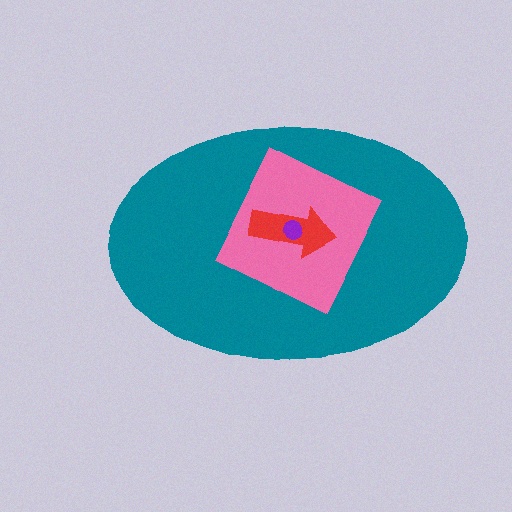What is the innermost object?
The purple circle.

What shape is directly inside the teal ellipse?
The pink diamond.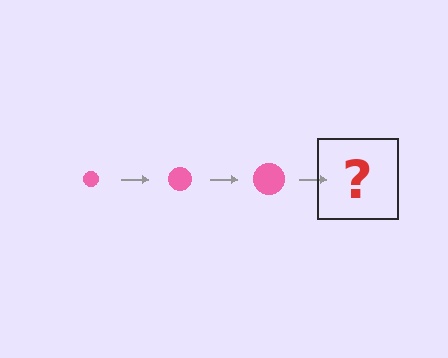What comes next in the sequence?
The next element should be a pink circle, larger than the previous one.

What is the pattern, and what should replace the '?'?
The pattern is that the circle gets progressively larger each step. The '?' should be a pink circle, larger than the previous one.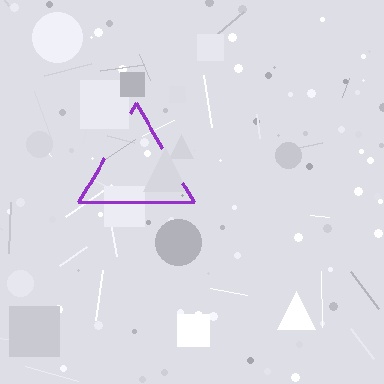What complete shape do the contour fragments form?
The contour fragments form a triangle.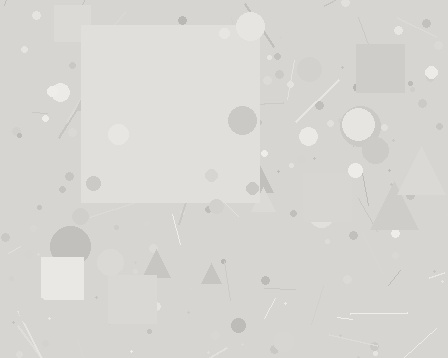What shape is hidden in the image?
A square is hidden in the image.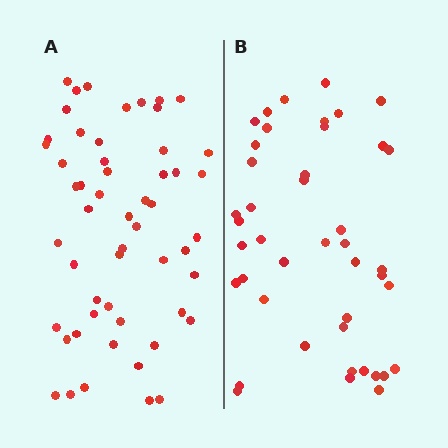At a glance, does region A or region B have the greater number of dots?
Region A (the left region) has more dots.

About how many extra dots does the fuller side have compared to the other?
Region A has roughly 12 or so more dots than region B.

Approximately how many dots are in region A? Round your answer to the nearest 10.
About 50 dots. (The exact count is 54, which rounds to 50.)